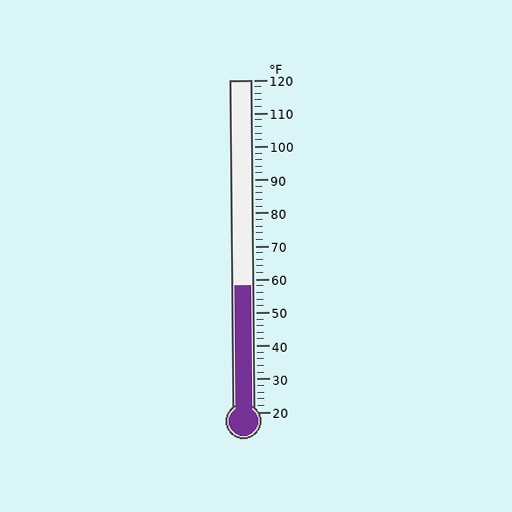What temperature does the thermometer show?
The thermometer shows approximately 58°F.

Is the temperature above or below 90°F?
The temperature is below 90°F.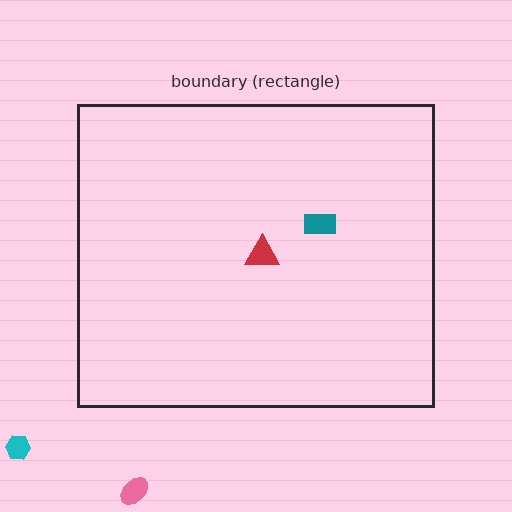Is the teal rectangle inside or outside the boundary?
Inside.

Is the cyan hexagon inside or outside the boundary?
Outside.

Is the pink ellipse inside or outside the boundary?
Outside.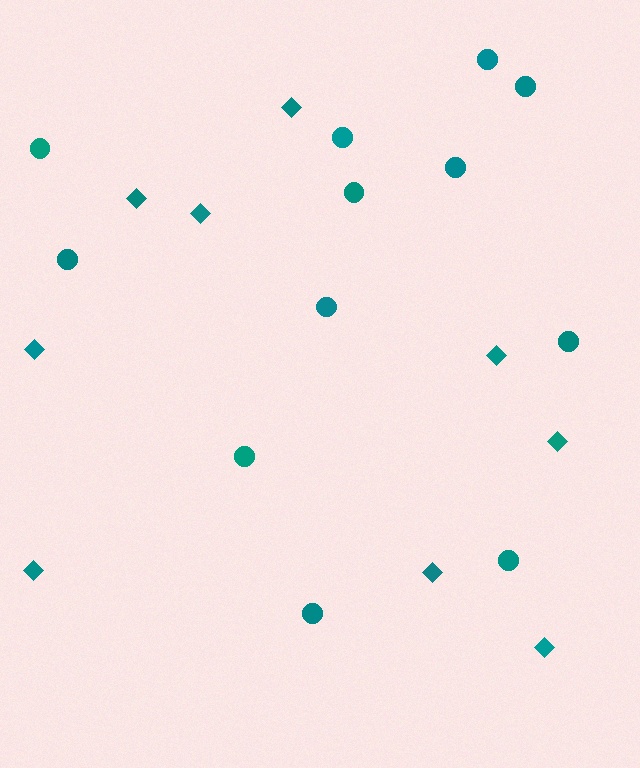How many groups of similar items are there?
There are 2 groups: one group of diamonds (9) and one group of circles (12).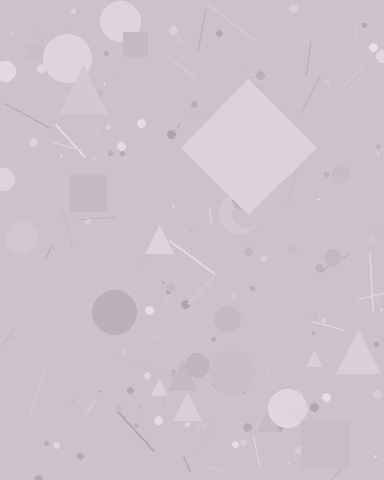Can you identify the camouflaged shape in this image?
The camouflaged shape is a diamond.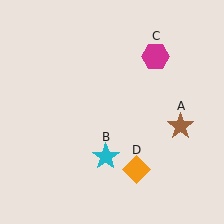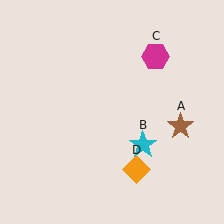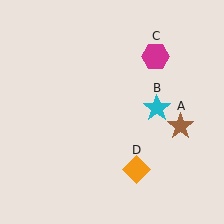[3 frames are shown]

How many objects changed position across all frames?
1 object changed position: cyan star (object B).